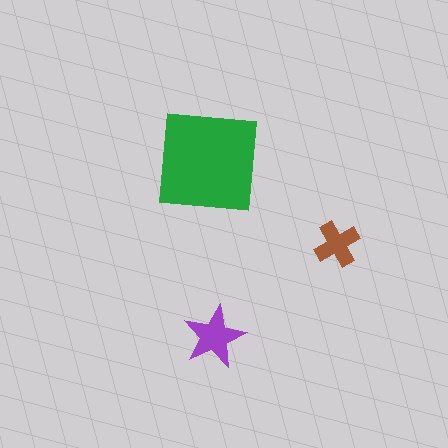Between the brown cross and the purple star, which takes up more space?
The purple star.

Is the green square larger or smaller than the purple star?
Larger.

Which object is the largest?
The green square.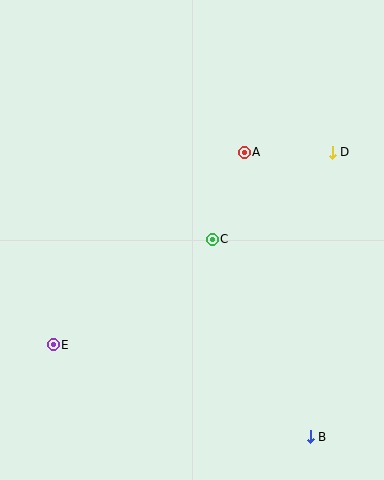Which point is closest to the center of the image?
Point C at (212, 239) is closest to the center.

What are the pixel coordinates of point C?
Point C is at (212, 239).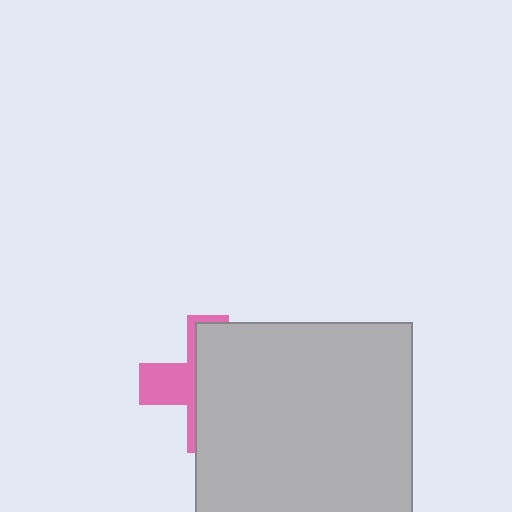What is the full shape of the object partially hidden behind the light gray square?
The partially hidden object is a pink cross.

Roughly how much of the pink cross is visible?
A small part of it is visible (roughly 34%).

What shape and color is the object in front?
The object in front is a light gray square.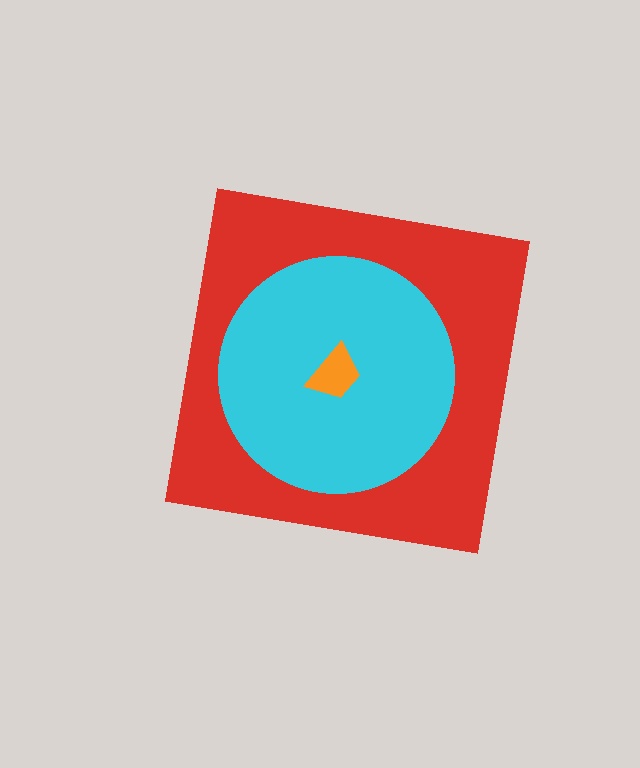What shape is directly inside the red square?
The cyan circle.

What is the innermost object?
The orange trapezoid.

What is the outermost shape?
The red square.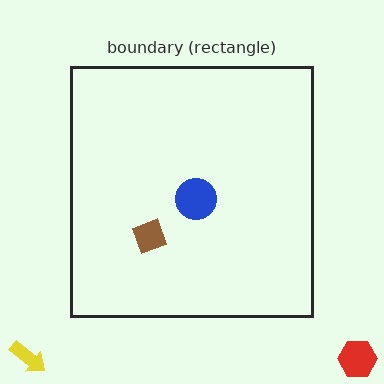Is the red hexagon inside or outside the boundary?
Outside.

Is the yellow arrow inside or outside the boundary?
Outside.